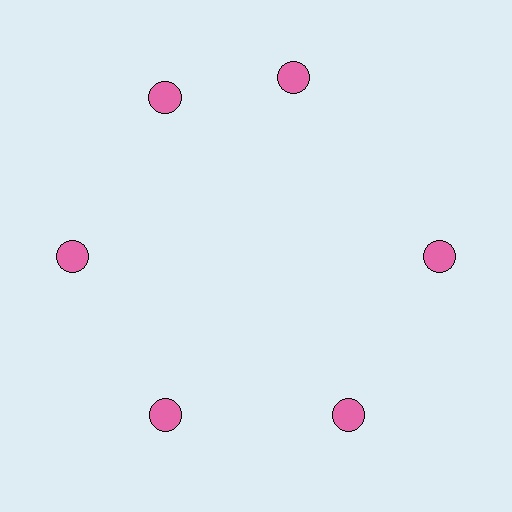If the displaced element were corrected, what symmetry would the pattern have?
It would have 6-fold rotational symmetry — the pattern would map onto itself every 60 degrees.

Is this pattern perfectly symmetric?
No. The 6 pink circles are arranged in a ring, but one element near the 1 o'clock position is rotated out of alignment along the ring, breaking the 6-fold rotational symmetry.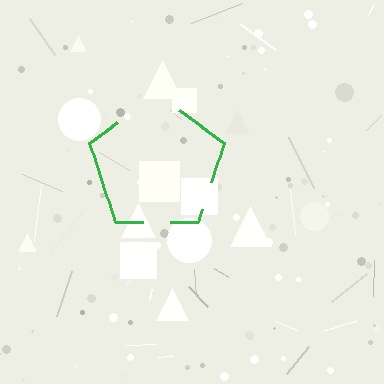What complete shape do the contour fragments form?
The contour fragments form a pentagon.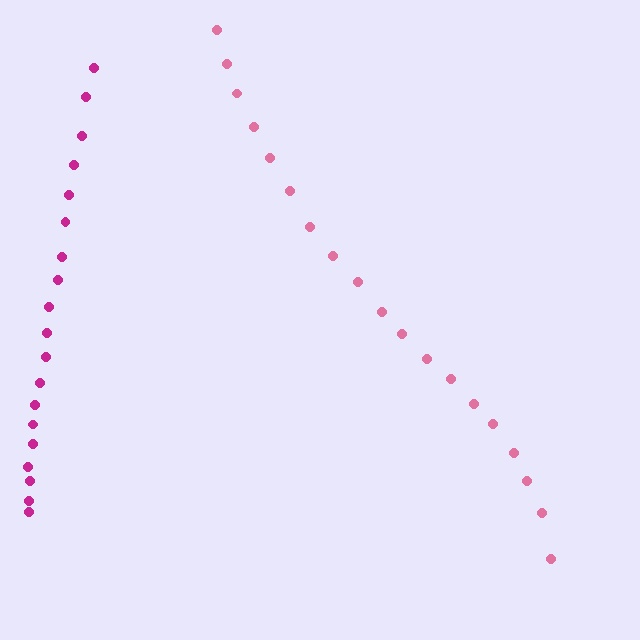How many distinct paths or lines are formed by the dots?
There are 2 distinct paths.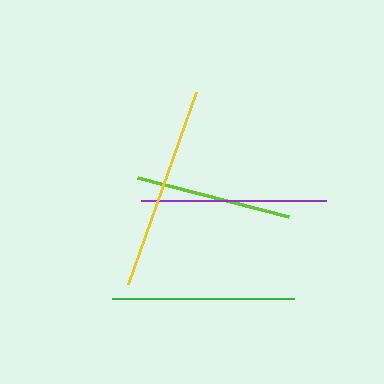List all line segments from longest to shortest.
From longest to shortest: yellow, purple, green, lime.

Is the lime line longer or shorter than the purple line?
The purple line is longer than the lime line.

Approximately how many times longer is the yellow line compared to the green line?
The yellow line is approximately 1.1 times the length of the green line.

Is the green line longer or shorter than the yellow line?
The yellow line is longer than the green line.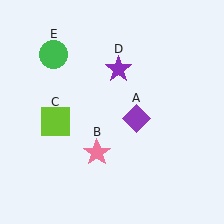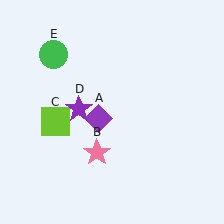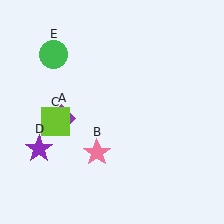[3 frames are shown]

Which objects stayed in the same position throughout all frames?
Pink star (object B) and lime square (object C) and green circle (object E) remained stationary.